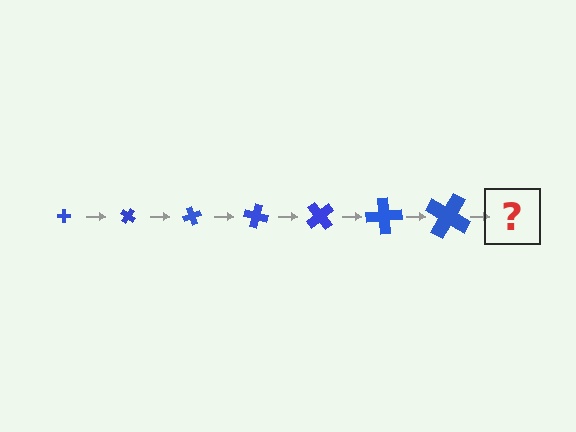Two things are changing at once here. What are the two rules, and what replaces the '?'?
The two rules are that the cross grows larger each step and it rotates 35 degrees each step. The '?' should be a cross, larger than the previous one and rotated 245 degrees from the start.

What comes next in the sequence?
The next element should be a cross, larger than the previous one and rotated 245 degrees from the start.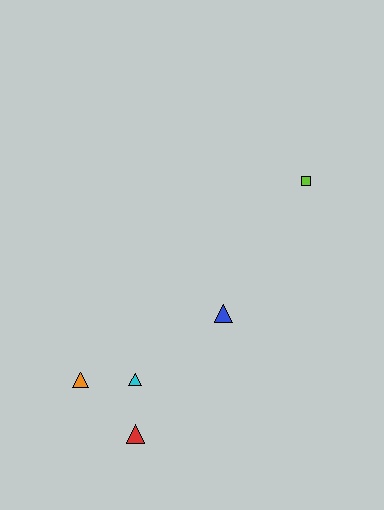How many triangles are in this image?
There are 4 triangles.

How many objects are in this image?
There are 5 objects.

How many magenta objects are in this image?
There are no magenta objects.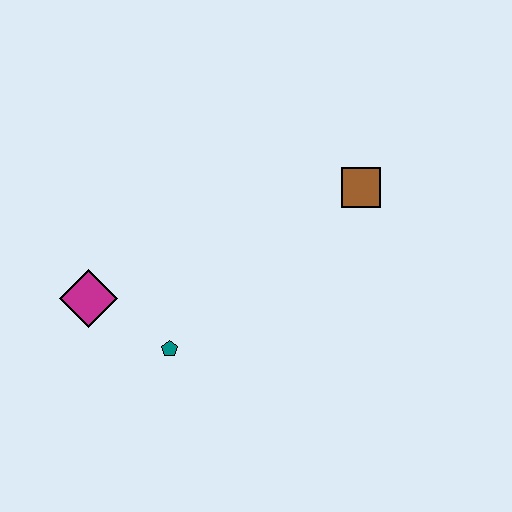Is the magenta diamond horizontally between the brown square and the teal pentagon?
No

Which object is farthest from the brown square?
The magenta diamond is farthest from the brown square.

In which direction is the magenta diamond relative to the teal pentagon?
The magenta diamond is to the left of the teal pentagon.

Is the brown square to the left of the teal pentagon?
No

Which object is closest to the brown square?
The teal pentagon is closest to the brown square.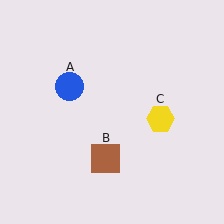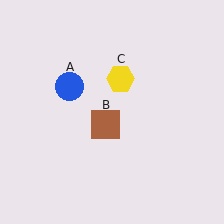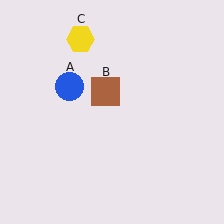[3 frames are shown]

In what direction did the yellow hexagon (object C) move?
The yellow hexagon (object C) moved up and to the left.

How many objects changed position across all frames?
2 objects changed position: brown square (object B), yellow hexagon (object C).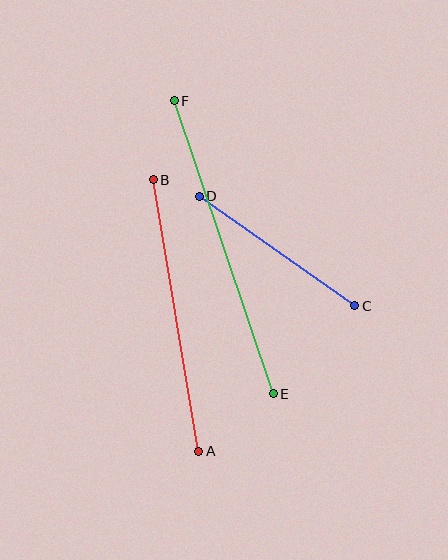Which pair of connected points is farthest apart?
Points E and F are farthest apart.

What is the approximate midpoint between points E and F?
The midpoint is at approximately (224, 247) pixels.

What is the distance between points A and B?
The distance is approximately 275 pixels.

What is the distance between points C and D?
The distance is approximately 190 pixels.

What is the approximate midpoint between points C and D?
The midpoint is at approximately (277, 251) pixels.